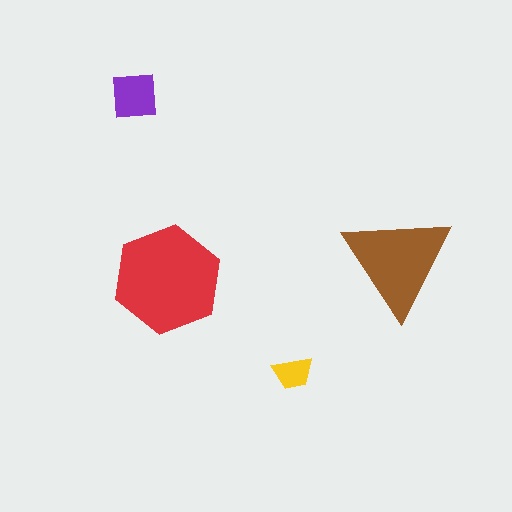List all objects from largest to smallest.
The red hexagon, the brown triangle, the purple square, the yellow trapezoid.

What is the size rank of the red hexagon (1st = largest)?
1st.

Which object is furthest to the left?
The purple square is leftmost.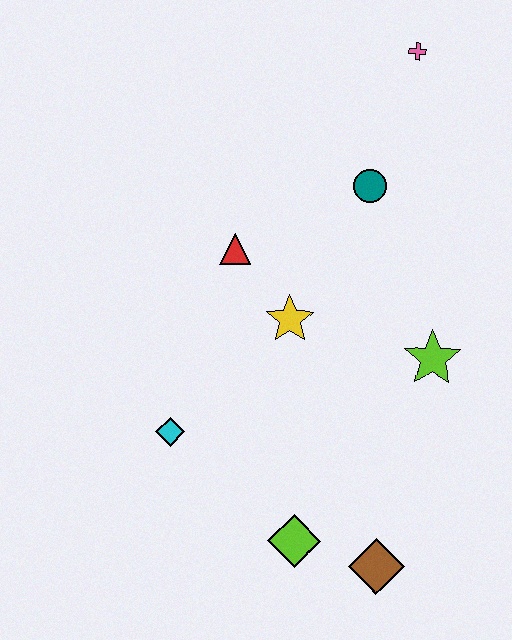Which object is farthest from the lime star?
The pink cross is farthest from the lime star.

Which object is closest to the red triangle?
The yellow star is closest to the red triangle.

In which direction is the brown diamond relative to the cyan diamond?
The brown diamond is to the right of the cyan diamond.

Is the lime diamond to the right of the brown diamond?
No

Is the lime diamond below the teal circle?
Yes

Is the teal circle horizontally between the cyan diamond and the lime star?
Yes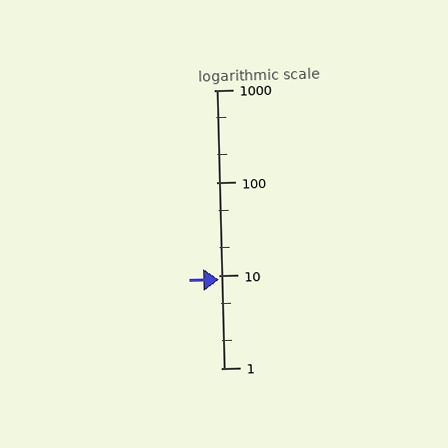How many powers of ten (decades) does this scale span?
The scale spans 3 decades, from 1 to 1000.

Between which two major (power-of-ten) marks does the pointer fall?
The pointer is between 1 and 10.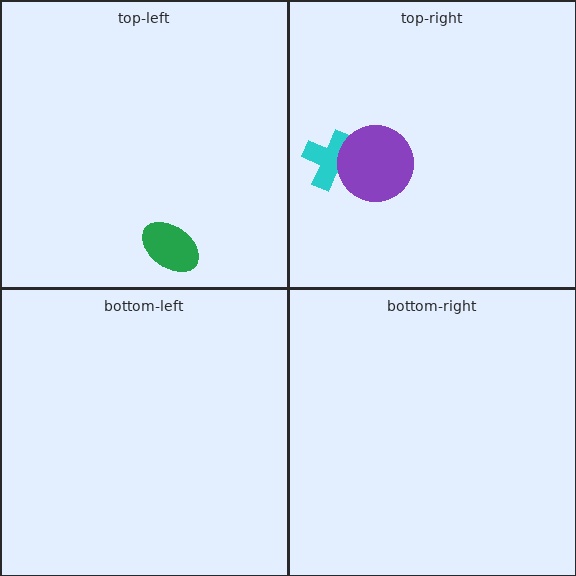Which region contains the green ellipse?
The top-left region.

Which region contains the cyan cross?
The top-right region.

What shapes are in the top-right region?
The cyan cross, the purple circle.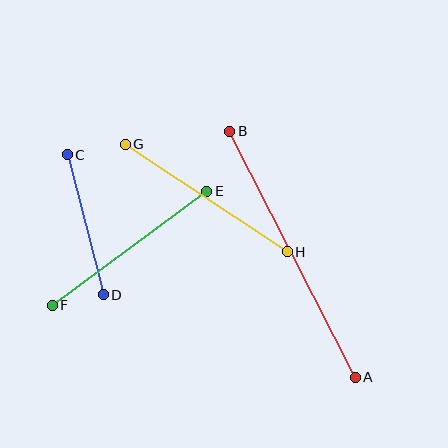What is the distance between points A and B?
The distance is approximately 276 pixels.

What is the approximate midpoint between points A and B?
The midpoint is at approximately (293, 254) pixels.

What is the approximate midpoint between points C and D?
The midpoint is at approximately (85, 225) pixels.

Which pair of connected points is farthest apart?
Points A and B are farthest apart.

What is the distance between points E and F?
The distance is approximately 192 pixels.